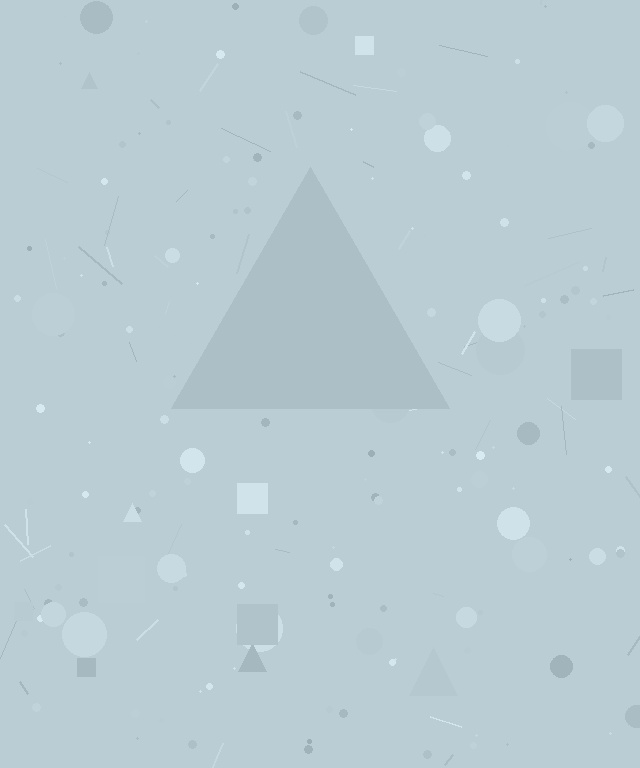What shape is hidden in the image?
A triangle is hidden in the image.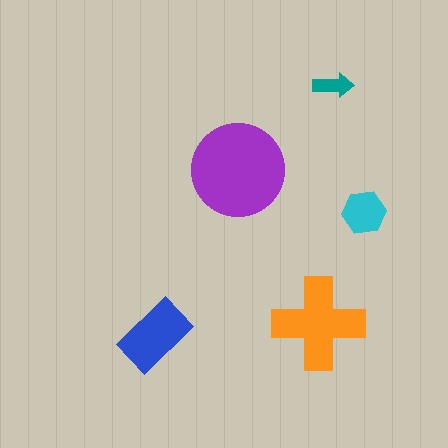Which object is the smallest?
The teal arrow.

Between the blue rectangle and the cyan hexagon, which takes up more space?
The blue rectangle.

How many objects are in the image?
There are 5 objects in the image.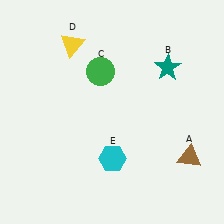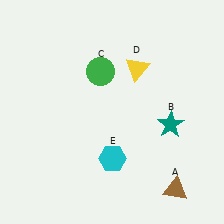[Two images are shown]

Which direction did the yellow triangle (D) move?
The yellow triangle (D) moved right.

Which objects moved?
The objects that moved are: the brown triangle (A), the teal star (B), the yellow triangle (D).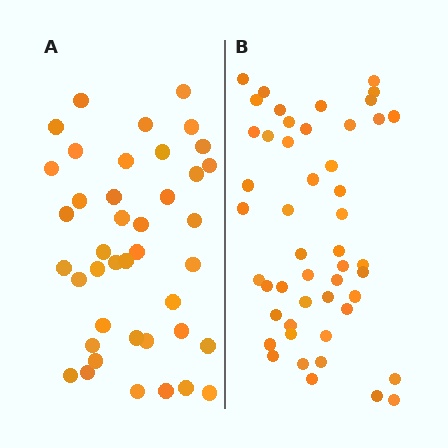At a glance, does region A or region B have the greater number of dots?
Region B (the right region) has more dots.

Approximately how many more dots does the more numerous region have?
Region B has roughly 8 or so more dots than region A.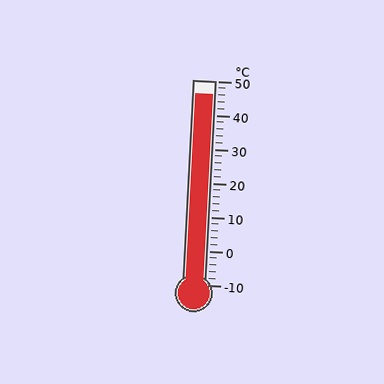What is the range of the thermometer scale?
The thermometer scale ranges from -10°C to 50°C.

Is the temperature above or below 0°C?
The temperature is above 0°C.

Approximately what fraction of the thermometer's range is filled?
The thermometer is filled to approximately 95% of its range.